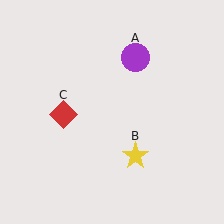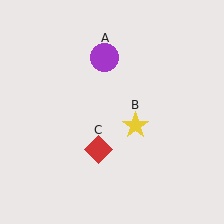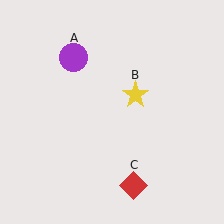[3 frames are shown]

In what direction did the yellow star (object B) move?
The yellow star (object B) moved up.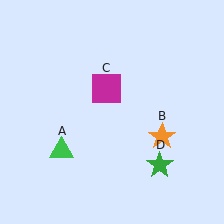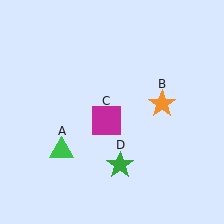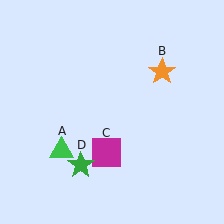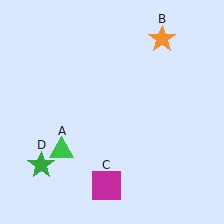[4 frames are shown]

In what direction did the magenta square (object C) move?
The magenta square (object C) moved down.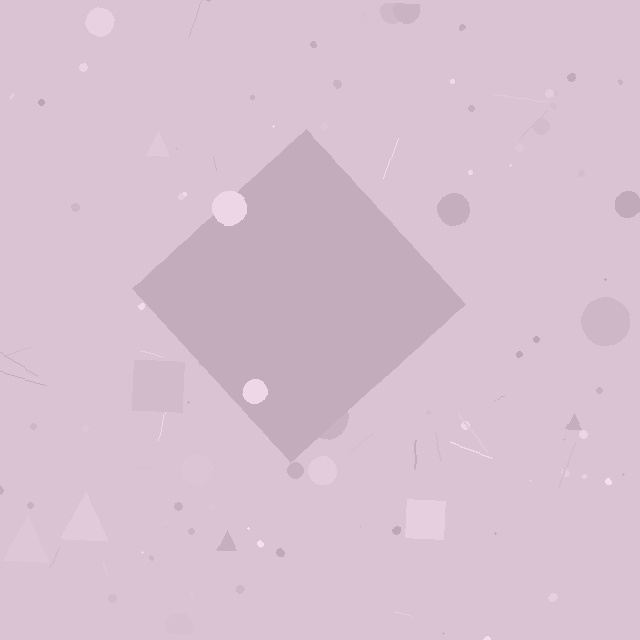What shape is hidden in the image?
A diamond is hidden in the image.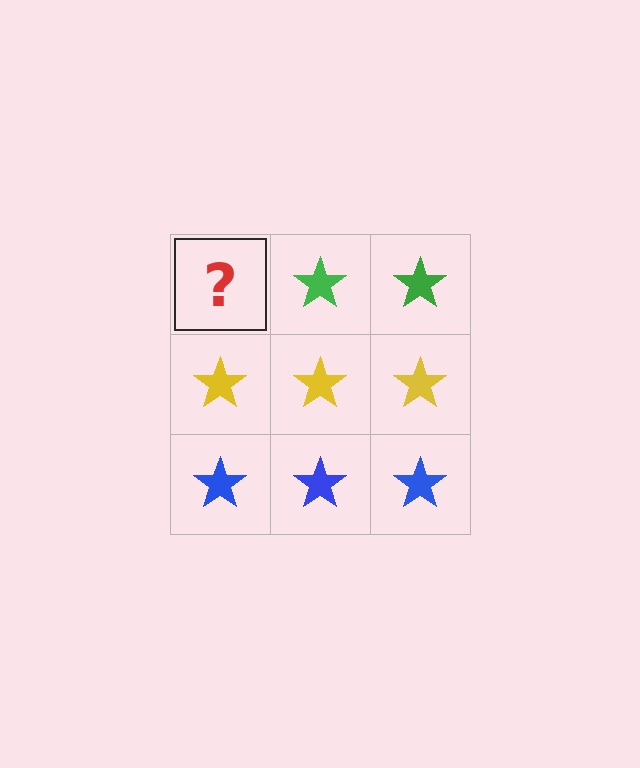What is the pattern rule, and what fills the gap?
The rule is that each row has a consistent color. The gap should be filled with a green star.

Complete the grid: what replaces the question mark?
The question mark should be replaced with a green star.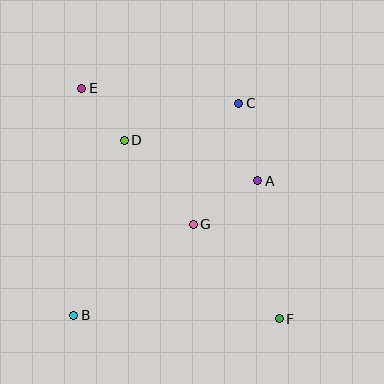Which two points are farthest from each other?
Points E and F are farthest from each other.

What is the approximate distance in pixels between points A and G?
The distance between A and G is approximately 78 pixels.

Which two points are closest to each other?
Points D and E are closest to each other.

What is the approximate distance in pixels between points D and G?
The distance between D and G is approximately 108 pixels.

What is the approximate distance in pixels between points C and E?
The distance between C and E is approximately 158 pixels.